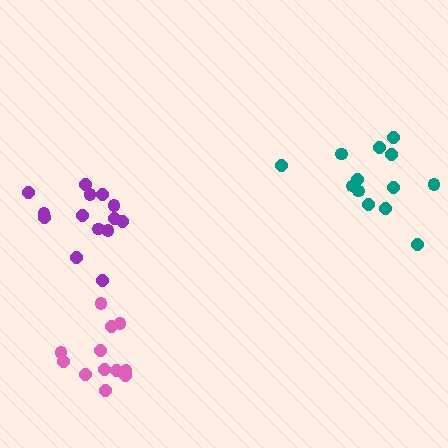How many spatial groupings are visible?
There are 3 spatial groupings.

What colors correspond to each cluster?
The clusters are colored: pink, teal, purple.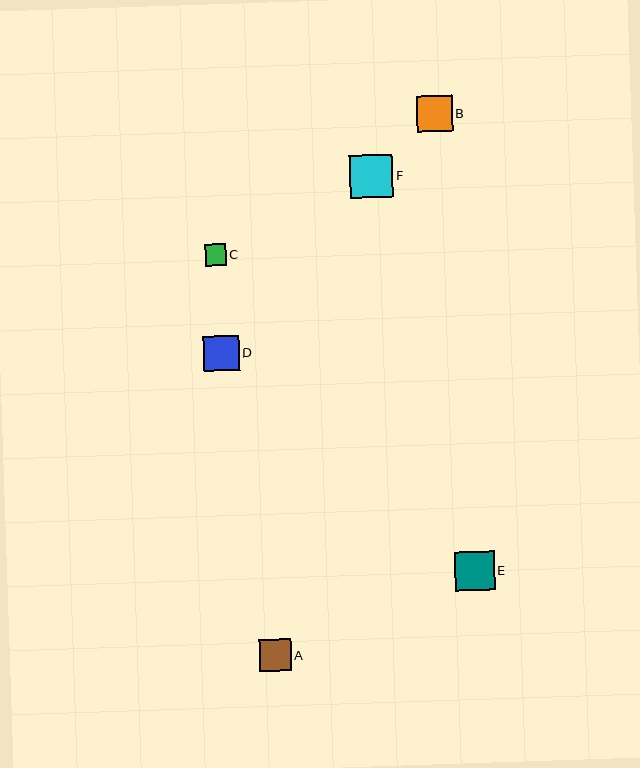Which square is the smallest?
Square C is the smallest with a size of approximately 21 pixels.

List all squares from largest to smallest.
From largest to smallest: F, E, D, B, A, C.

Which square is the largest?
Square F is the largest with a size of approximately 43 pixels.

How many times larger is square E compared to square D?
Square E is approximately 1.1 times the size of square D.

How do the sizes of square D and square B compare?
Square D and square B are approximately the same size.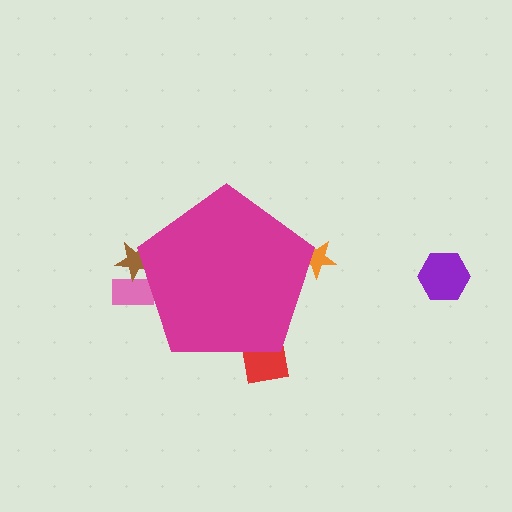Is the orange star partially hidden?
Yes, the orange star is partially hidden behind the magenta pentagon.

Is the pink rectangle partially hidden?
Yes, the pink rectangle is partially hidden behind the magenta pentagon.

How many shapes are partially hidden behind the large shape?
4 shapes are partially hidden.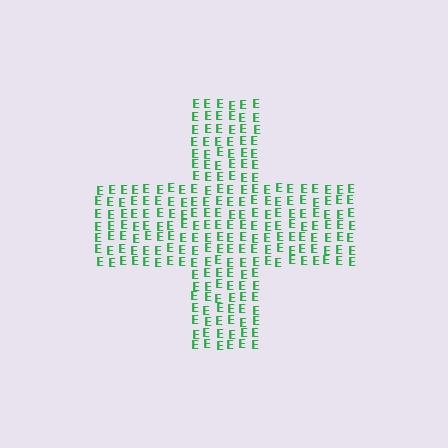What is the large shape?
The large shape is a cross.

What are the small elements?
The small elements are letter E's.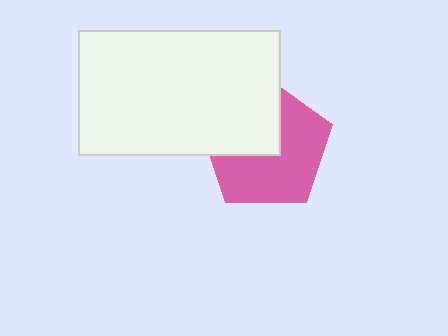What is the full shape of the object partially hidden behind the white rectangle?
The partially hidden object is a pink pentagon.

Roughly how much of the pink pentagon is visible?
About half of it is visible (roughly 60%).